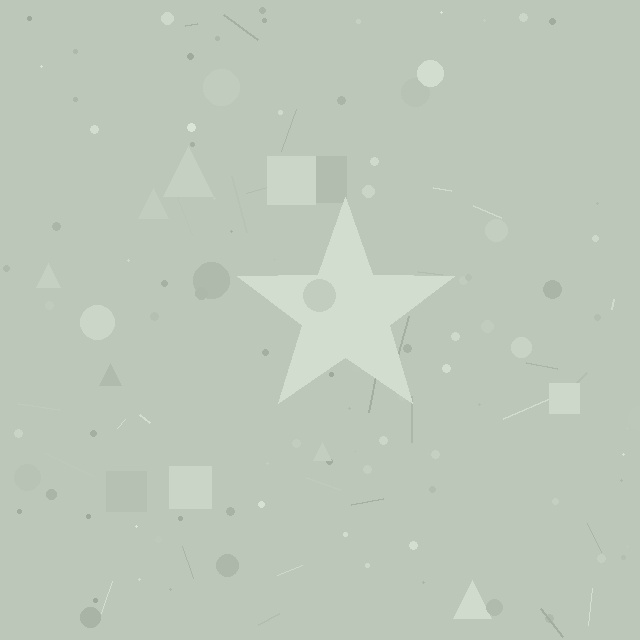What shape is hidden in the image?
A star is hidden in the image.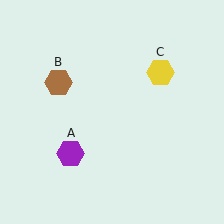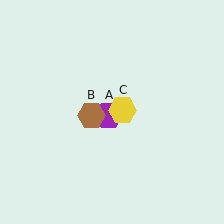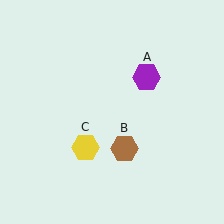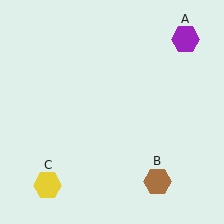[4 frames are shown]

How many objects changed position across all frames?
3 objects changed position: purple hexagon (object A), brown hexagon (object B), yellow hexagon (object C).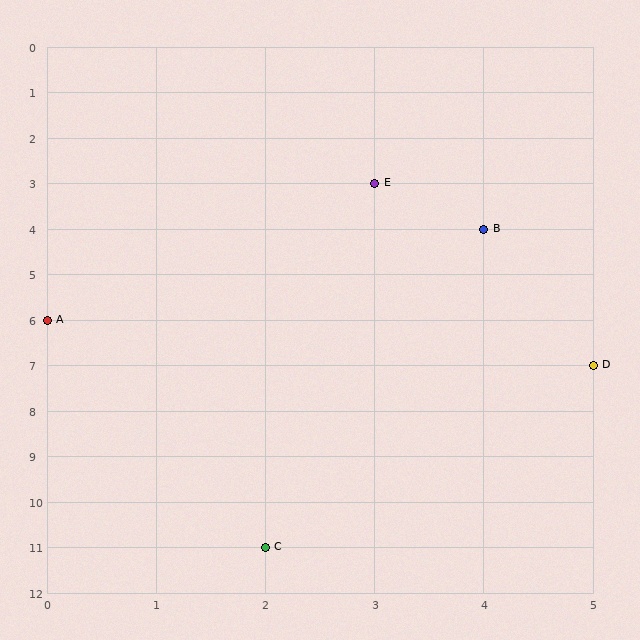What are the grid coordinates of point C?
Point C is at grid coordinates (2, 11).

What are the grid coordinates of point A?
Point A is at grid coordinates (0, 6).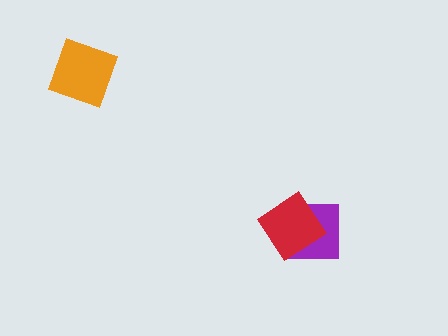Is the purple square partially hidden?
Yes, it is partially covered by another shape.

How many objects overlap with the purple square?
1 object overlaps with the purple square.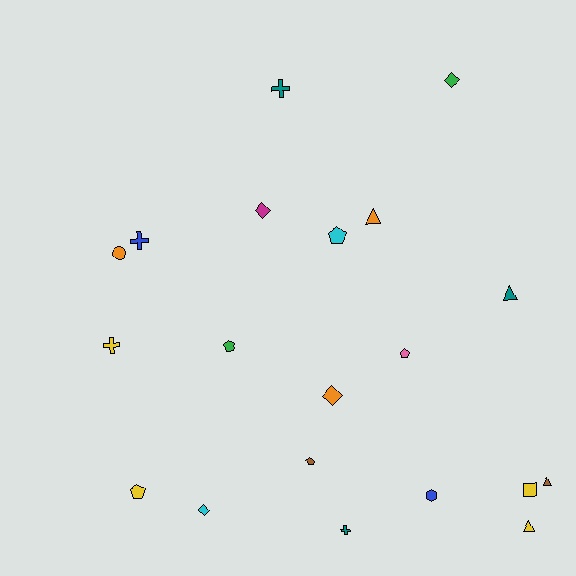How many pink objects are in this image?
There is 1 pink object.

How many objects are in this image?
There are 20 objects.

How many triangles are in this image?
There are 4 triangles.